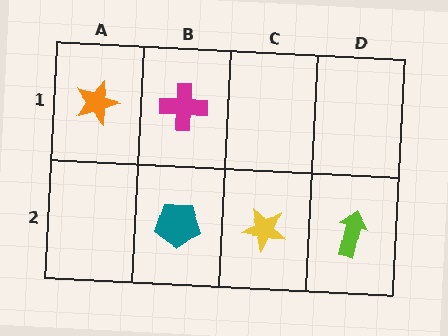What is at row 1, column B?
A magenta cross.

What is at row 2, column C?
A yellow star.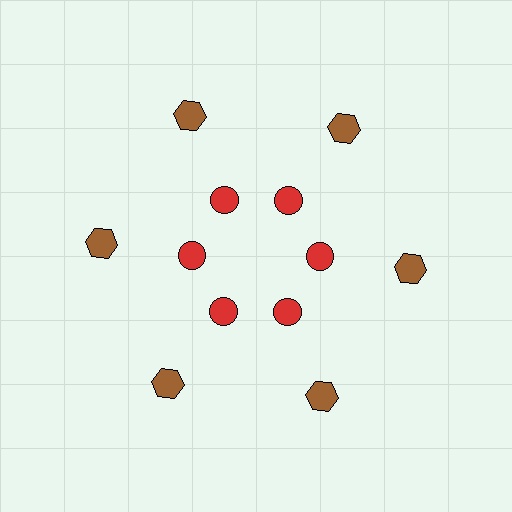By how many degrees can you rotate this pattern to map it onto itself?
The pattern maps onto itself every 60 degrees of rotation.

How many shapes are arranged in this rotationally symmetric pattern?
There are 12 shapes, arranged in 6 groups of 2.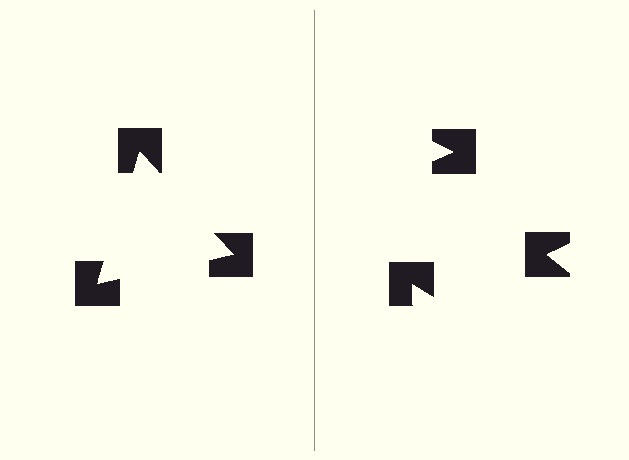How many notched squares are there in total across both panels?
6 — 3 on each side.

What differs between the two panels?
The notched squares are positioned identically on both sides; only the wedge orientations differ. On the left they align to a triangle; on the right they are misaligned.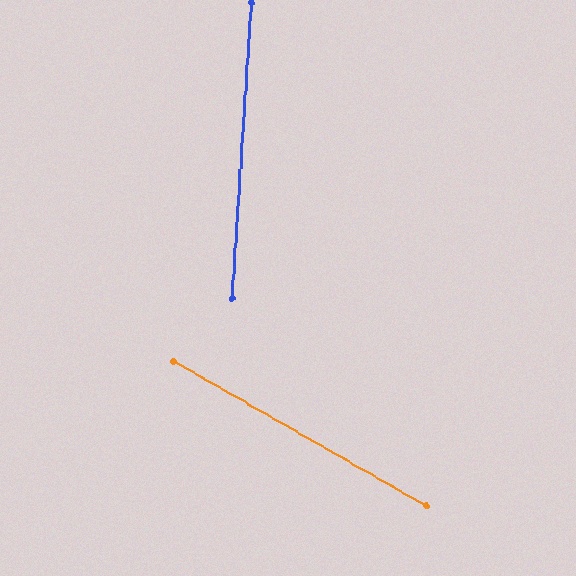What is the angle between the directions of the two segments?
Approximately 64 degrees.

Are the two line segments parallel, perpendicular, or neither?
Neither parallel nor perpendicular — they differ by about 64°.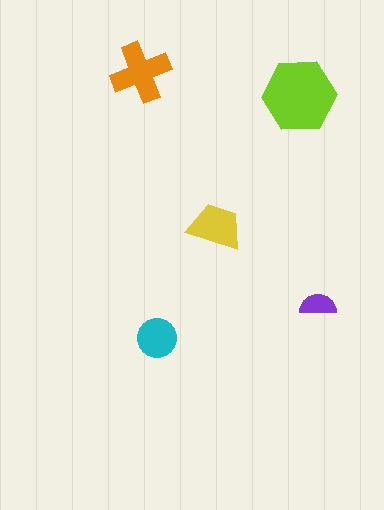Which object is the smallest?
The purple semicircle.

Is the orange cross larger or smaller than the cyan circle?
Larger.